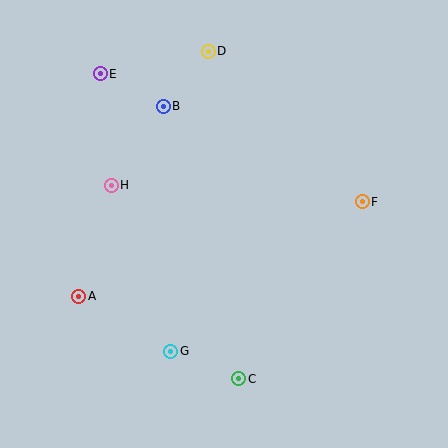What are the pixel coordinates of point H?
Point H is at (111, 185).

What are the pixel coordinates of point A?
Point A is at (79, 296).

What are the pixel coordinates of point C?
Point C is at (239, 379).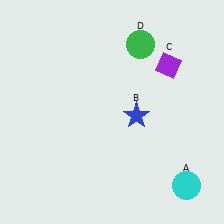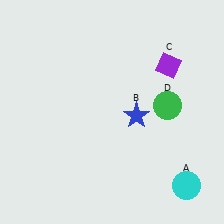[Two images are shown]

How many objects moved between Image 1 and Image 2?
1 object moved between the two images.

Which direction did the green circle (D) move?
The green circle (D) moved down.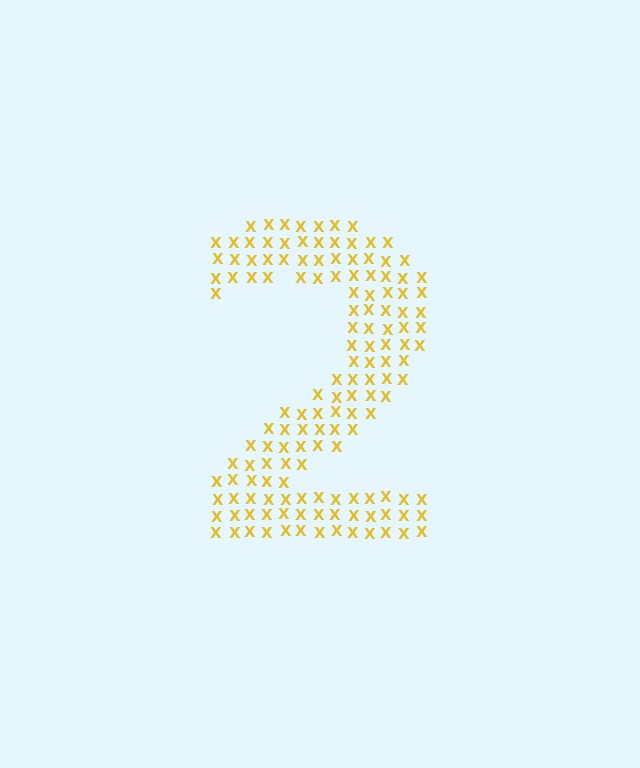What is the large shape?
The large shape is the digit 2.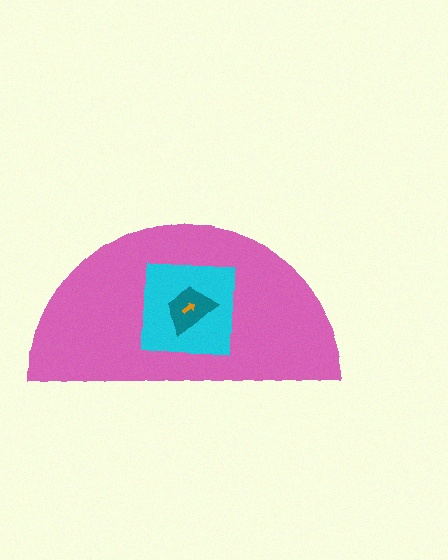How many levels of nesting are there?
4.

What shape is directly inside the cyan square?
The teal trapezoid.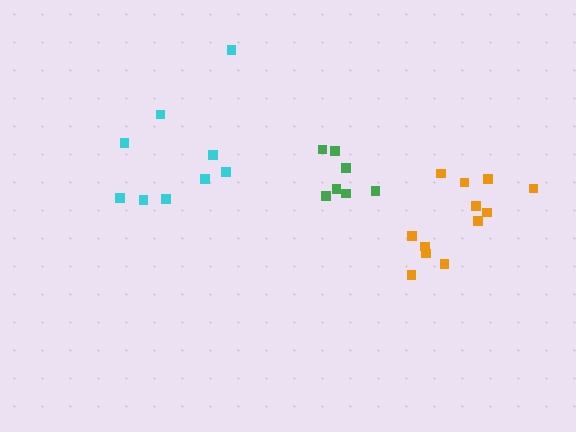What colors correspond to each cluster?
The clusters are colored: orange, cyan, green.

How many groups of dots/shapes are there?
There are 3 groups.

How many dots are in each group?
Group 1: 12 dots, Group 2: 9 dots, Group 3: 7 dots (28 total).